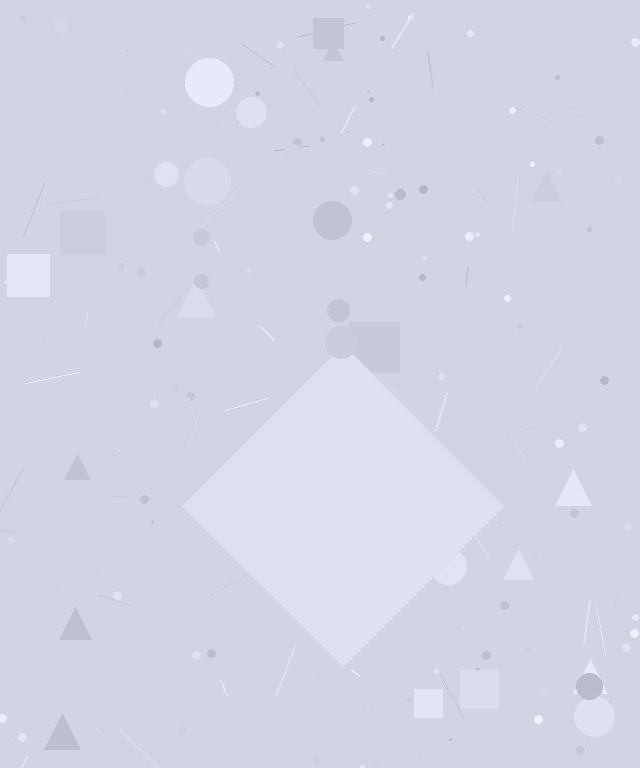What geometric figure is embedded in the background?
A diamond is embedded in the background.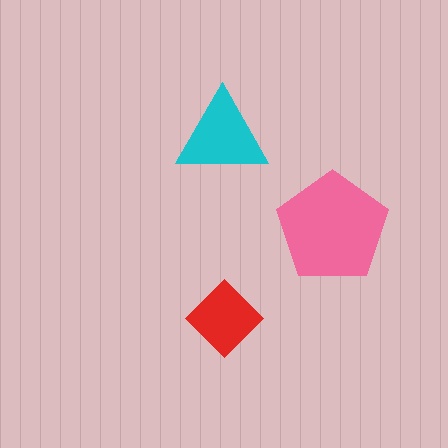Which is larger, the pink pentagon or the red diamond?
The pink pentagon.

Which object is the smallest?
The red diamond.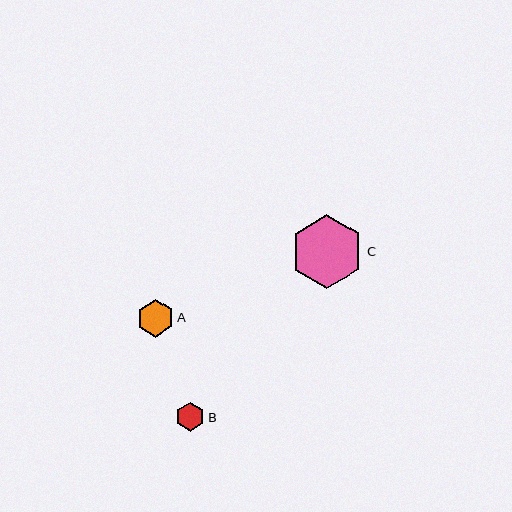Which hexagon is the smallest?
Hexagon B is the smallest with a size of approximately 29 pixels.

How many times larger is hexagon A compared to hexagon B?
Hexagon A is approximately 1.3 times the size of hexagon B.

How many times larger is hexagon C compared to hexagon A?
Hexagon C is approximately 2.0 times the size of hexagon A.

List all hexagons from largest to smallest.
From largest to smallest: C, A, B.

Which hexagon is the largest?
Hexagon C is the largest with a size of approximately 74 pixels.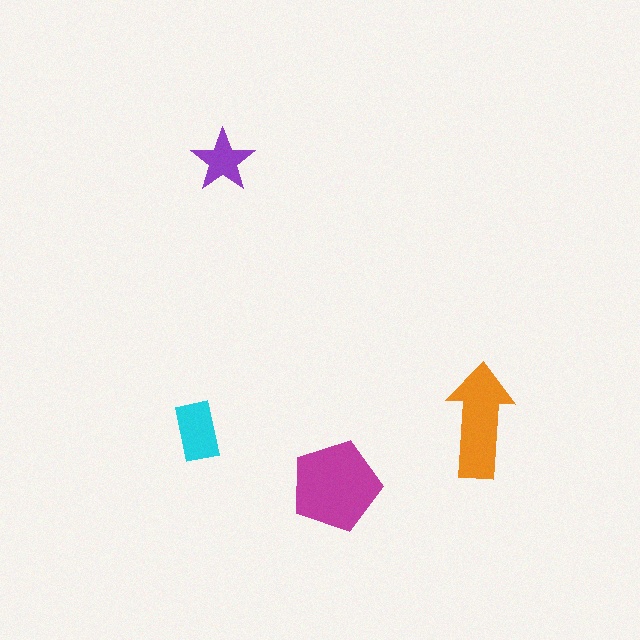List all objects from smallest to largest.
The purple star, the cyan rectangle, the orange arrow, the magenta pentagon.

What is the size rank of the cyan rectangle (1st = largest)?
3rd.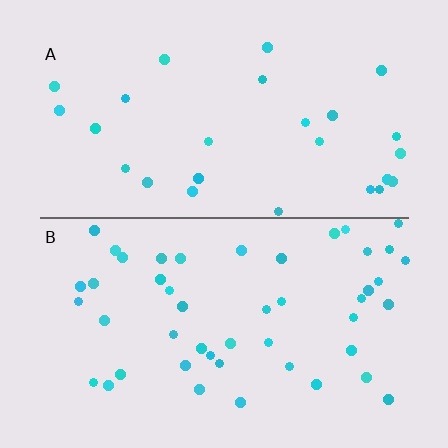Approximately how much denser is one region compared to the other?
Approximately 1.8× — region B over region A.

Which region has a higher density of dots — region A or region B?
B (the bottom).